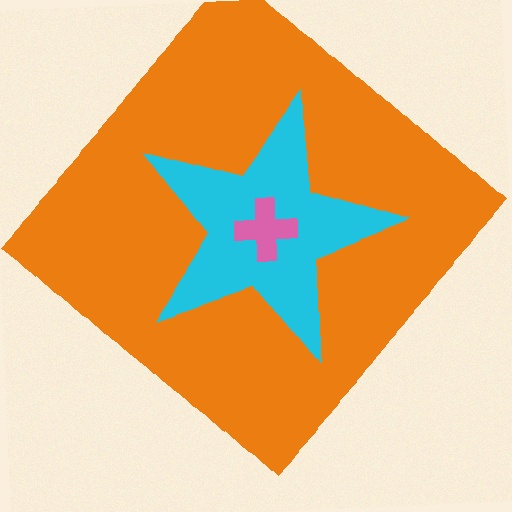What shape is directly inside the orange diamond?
The cyan star.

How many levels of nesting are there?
3.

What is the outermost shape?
The orange diamond.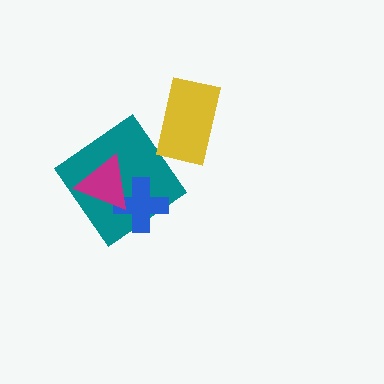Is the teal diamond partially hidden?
Yes, it is partially covered by another shape.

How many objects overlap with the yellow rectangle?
0 objects overlap with the yellow rectangle.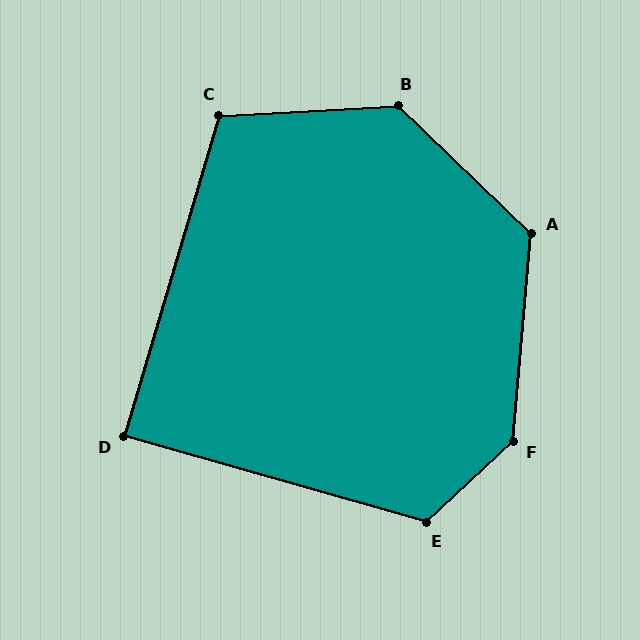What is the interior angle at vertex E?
Approximately 121 degrees (obtuse).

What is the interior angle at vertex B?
Approximately 133 degrees (obtuse).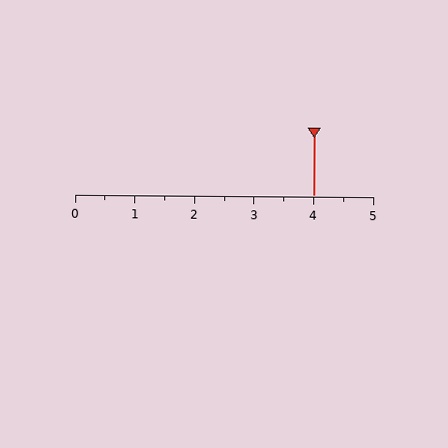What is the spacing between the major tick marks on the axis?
The major ticks are spaced 1 apart.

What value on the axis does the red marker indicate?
The marker indicates approximately 4.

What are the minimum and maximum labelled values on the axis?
The axis runs from 0 to 5.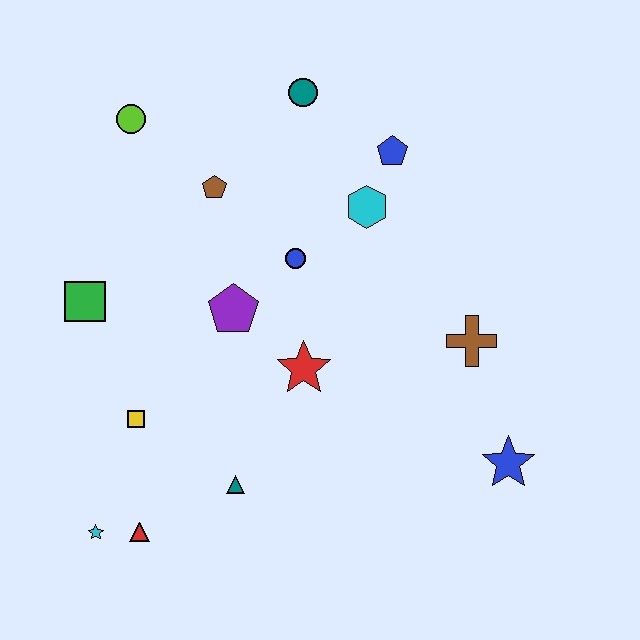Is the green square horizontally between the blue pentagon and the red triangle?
No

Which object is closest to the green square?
The yellow square is closest to the green square.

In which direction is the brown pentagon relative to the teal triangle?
The brown pentagon is above the teal triangle.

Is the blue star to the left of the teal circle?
No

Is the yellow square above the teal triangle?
Yes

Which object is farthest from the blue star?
The lime circle is farthest from the blue star.